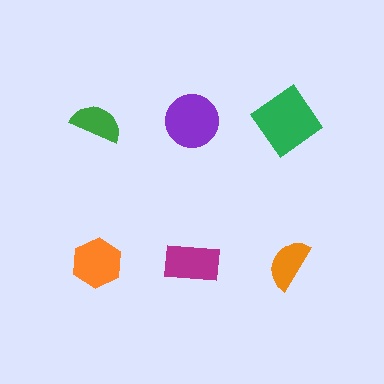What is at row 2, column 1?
An orange hexagon.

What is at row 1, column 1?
A green semicircle.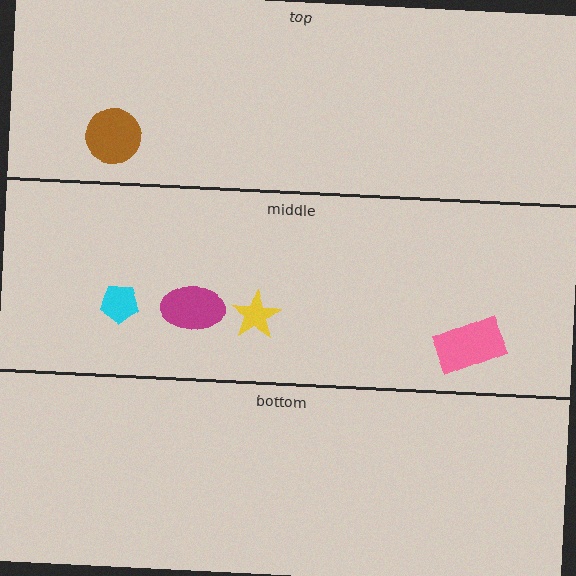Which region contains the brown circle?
The top region.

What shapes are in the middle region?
The cyan pentagon, the yellow star, the pink rectangle, the magenta ellipse.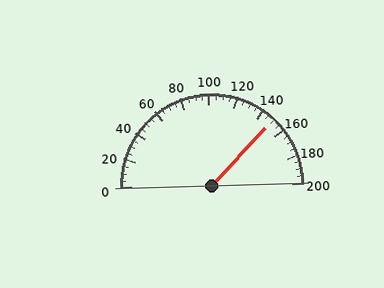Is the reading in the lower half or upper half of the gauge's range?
The reading is in the upper half of the range (0 to 200).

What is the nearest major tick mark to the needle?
The nearest major tick mark is 160.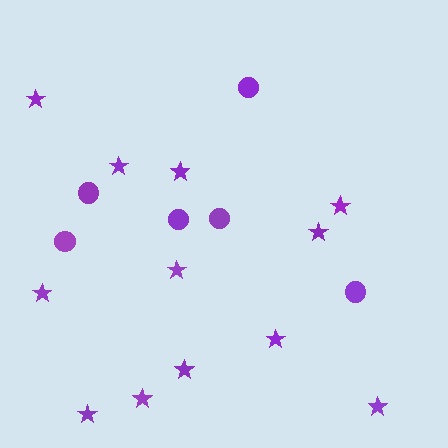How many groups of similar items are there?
There are 2 groups: one group of stars (12) and one group of circles (6).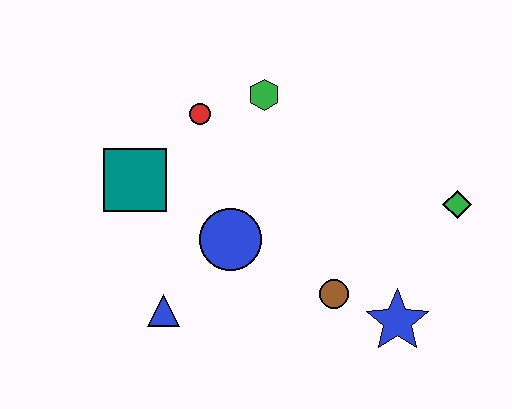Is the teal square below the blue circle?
No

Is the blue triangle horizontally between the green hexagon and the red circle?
No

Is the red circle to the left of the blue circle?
Yes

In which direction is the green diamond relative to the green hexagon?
The green diamond is to the right of the green hexagon.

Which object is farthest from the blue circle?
The green diamond is farthest from the blue circle.